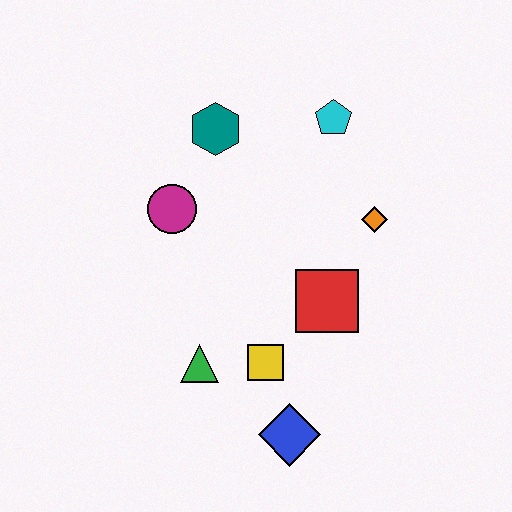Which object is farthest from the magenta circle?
The blue diamond is farthest from the magenta circle.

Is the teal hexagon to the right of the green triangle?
Yes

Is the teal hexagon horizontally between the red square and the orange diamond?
No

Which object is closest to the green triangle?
The yellow square is closest to the green triangle.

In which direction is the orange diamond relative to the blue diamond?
The orange diamond is above the blue diamond.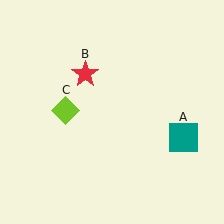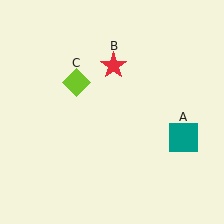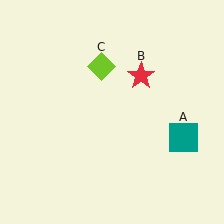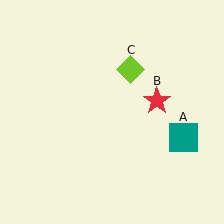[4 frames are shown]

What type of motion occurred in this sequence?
The red star (object B), lime diamond (object C) rotated clockwise around the center of the scene.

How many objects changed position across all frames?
2 objects changed position: red star (object B), lime diamond (object C).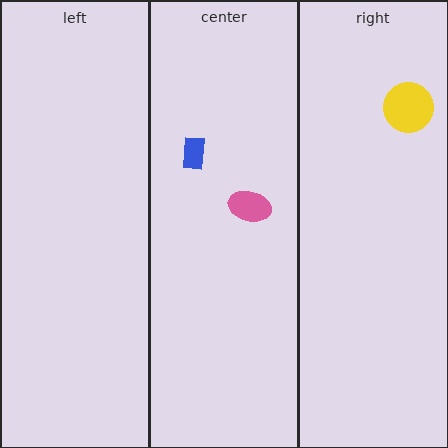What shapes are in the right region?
The yellow circle.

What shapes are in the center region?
The pink ellipse, the blue rectangle.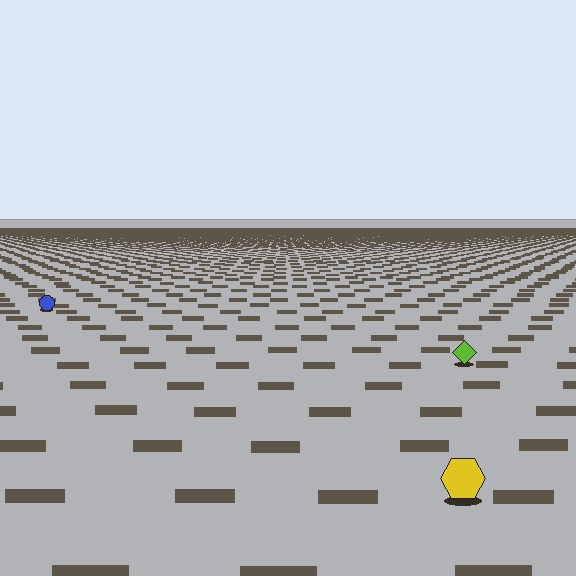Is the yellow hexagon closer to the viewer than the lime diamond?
Yes. The yellow hexagon is closer — you can tell from the texture gradient: the ground texture is coarser near it.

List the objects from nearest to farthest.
From nearest to farthest: the yellow hexagon, the lime diamond, the blue circle.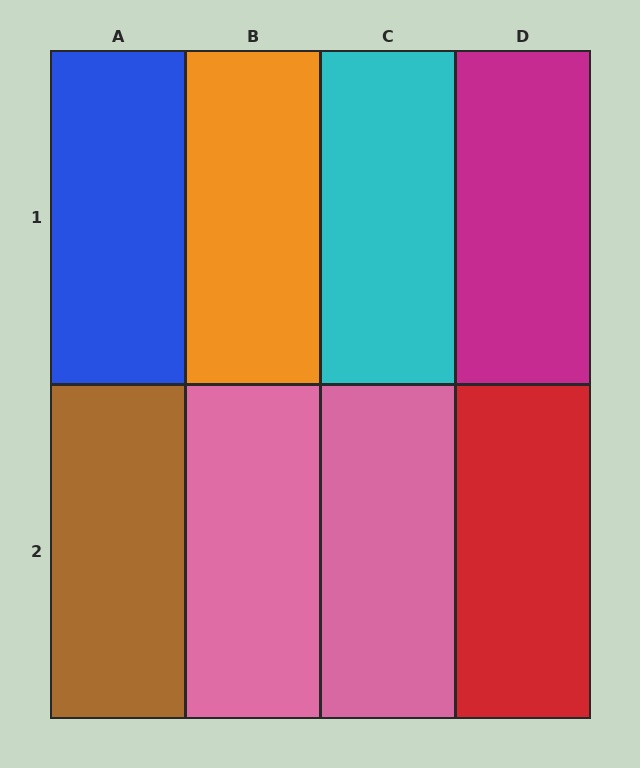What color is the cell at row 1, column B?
Orange.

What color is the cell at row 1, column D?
Magenta.